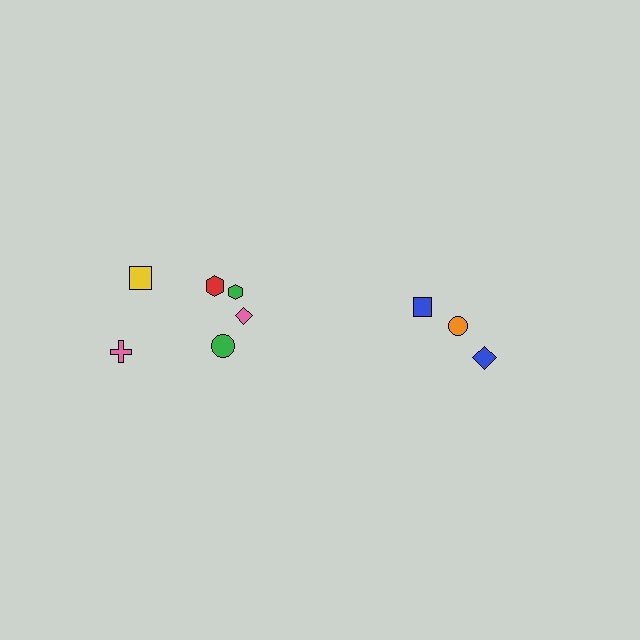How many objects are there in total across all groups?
There are 9 objects.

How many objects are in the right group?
There are 3 objects.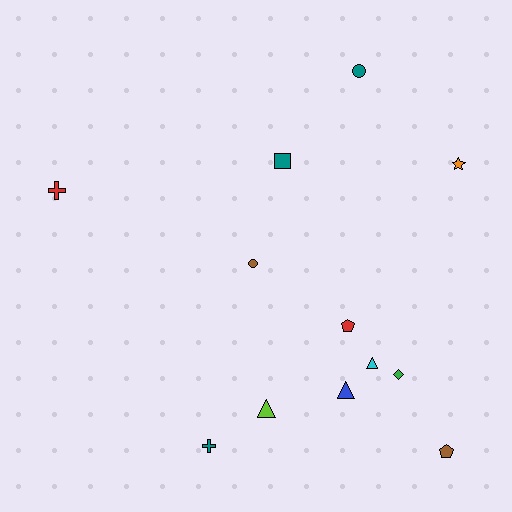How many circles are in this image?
There are 2 circles.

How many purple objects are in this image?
There are no purple objects.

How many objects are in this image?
There are 12 objects.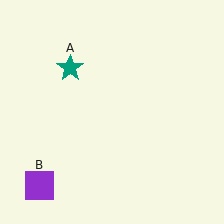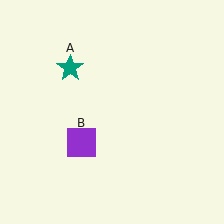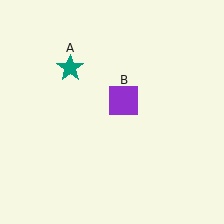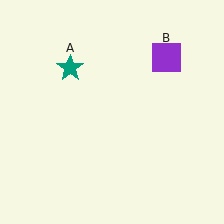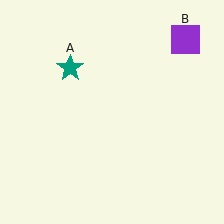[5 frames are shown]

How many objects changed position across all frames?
1 object changed position: purple square (object B).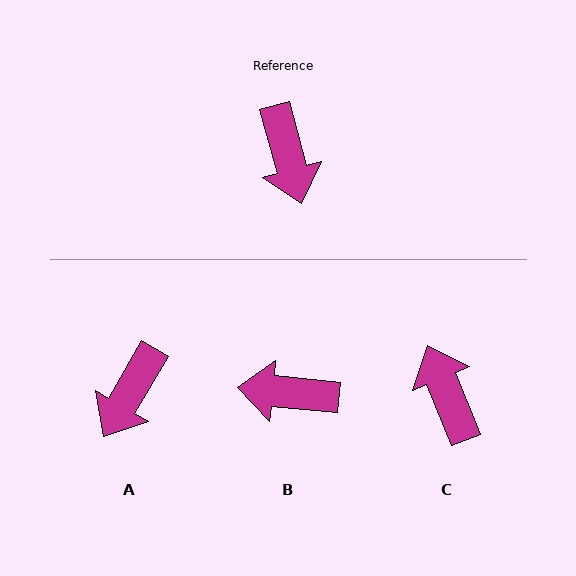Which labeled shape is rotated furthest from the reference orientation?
C, about 173 degrees away.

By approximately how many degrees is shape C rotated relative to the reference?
Approximately 173 degrees clockwise.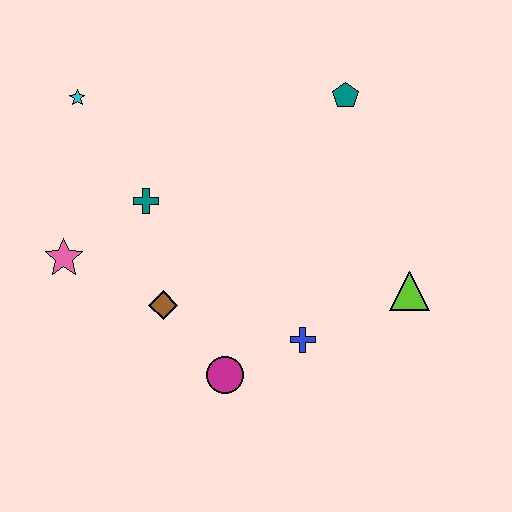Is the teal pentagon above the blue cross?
Yes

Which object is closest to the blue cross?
The magenta circle is closest to the blue cross.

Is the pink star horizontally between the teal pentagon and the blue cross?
No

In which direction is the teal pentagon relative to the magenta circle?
The teal pentagon is above the magenta circle.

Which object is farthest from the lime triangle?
The cyan star is farthest from the lime triangle.